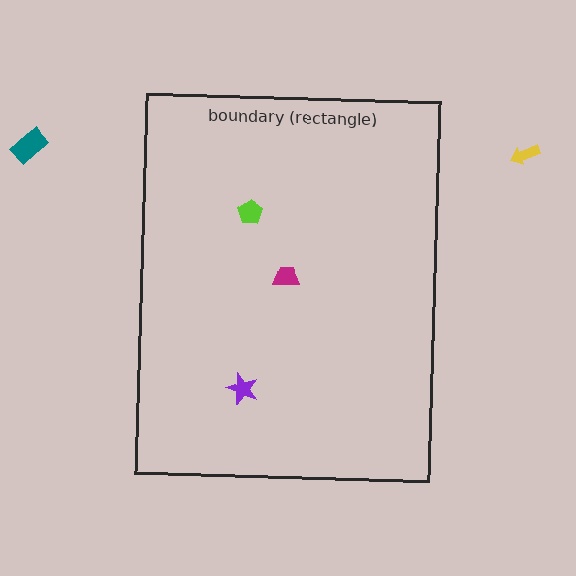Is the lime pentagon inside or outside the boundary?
Inside.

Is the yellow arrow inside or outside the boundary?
Outside.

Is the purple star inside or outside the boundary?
Inside.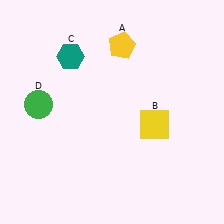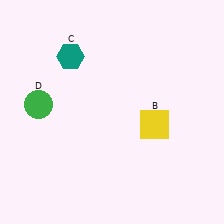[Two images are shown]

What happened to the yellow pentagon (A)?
The yellow pentagon (A) was removed in Image 2. It was in the top-right area of Image 1.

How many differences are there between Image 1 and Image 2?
There is 1 difference between the two images.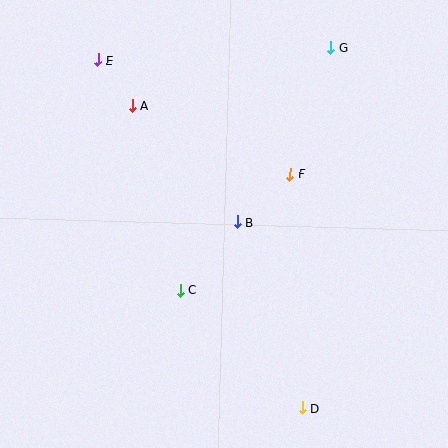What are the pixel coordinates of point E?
Point E is at (98, 60).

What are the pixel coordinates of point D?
Point D is at (302, 408).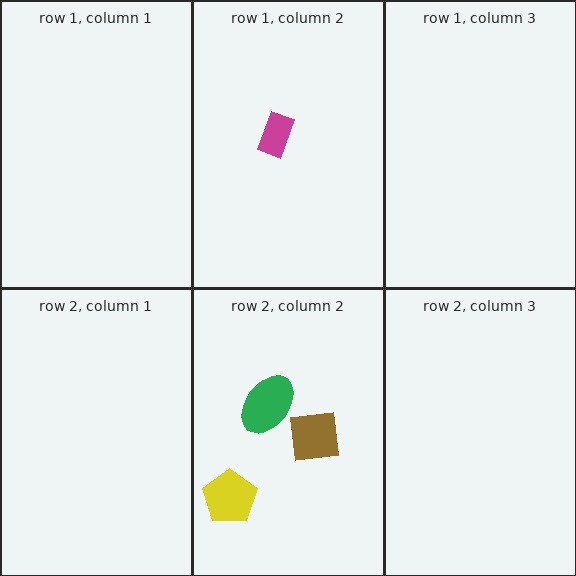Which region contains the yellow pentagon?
The row 2, column 2 region.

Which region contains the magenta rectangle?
The row 1, column 2 region.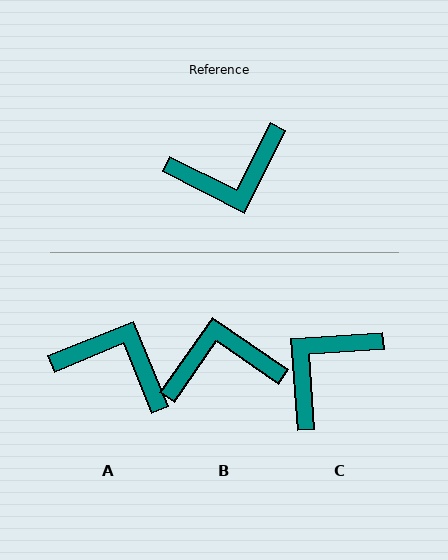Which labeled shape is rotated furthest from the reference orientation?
B, about 172 degrees away.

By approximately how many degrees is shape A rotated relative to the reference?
Approximately 139 degrees counter-clockwise.